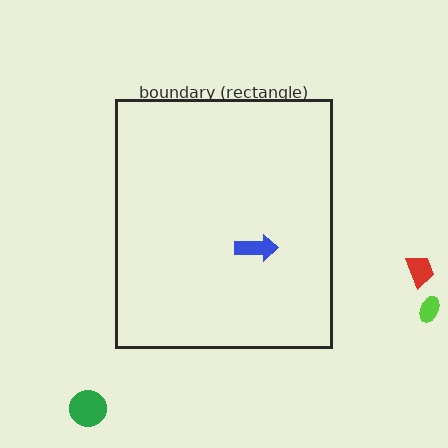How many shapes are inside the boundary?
1 inside, 3 outside.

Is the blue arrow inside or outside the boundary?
Inside.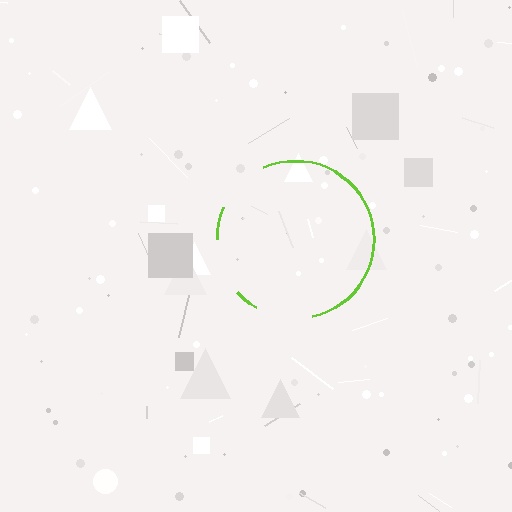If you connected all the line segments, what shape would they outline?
They would outline a circle.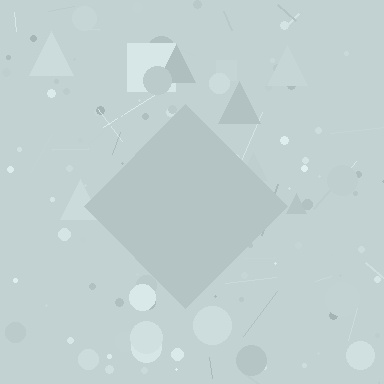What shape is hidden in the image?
A diamond is hidden in the image.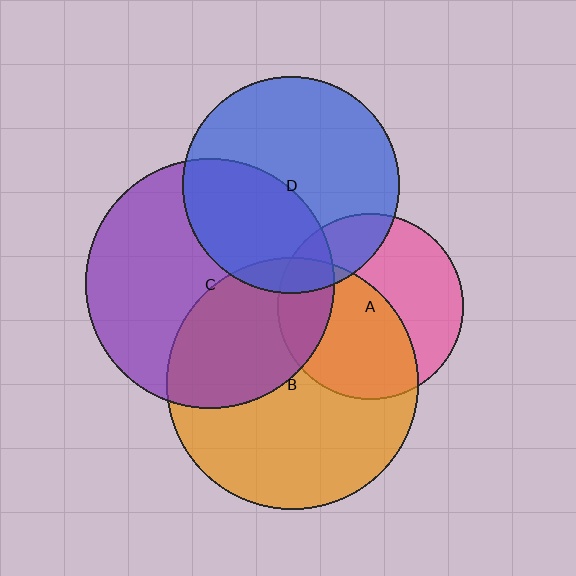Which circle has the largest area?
Circle B (orange).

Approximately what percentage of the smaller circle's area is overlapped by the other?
Approximately 20%.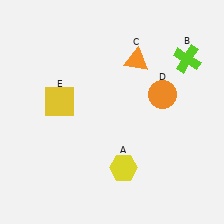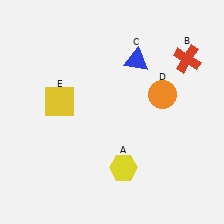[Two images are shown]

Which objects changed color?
B changed from lime to red. C changed from orange to blue.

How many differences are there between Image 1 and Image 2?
There are 2 differences between the two images.